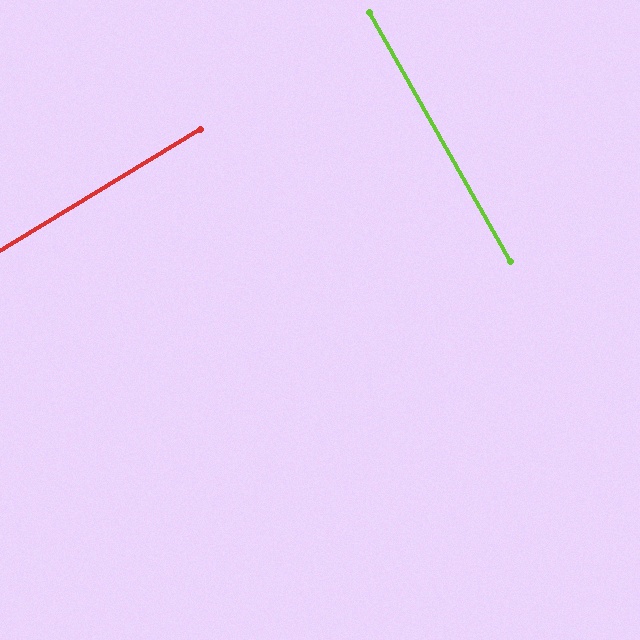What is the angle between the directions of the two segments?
Approximately 88 degrees.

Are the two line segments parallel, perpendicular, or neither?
Perpendicular — they meet at approximately 88°.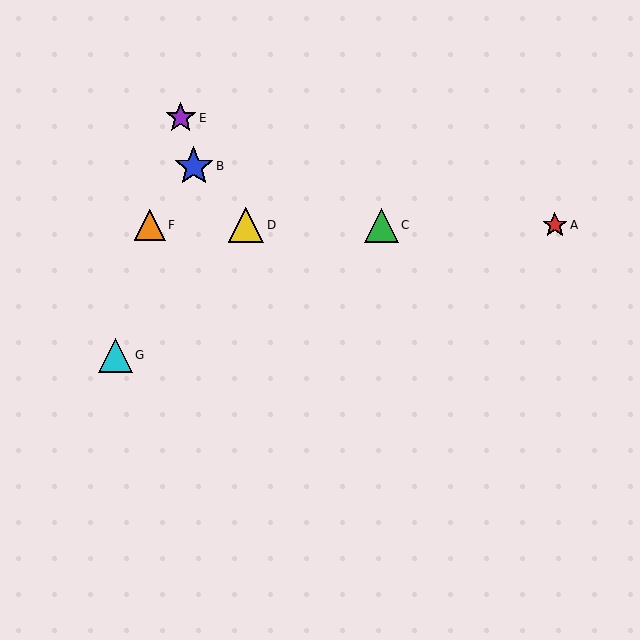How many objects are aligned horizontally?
4 objects (A, C, D, F) are aligned horizontally.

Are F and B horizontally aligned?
No, F is at y≈225 and B is at y≈166.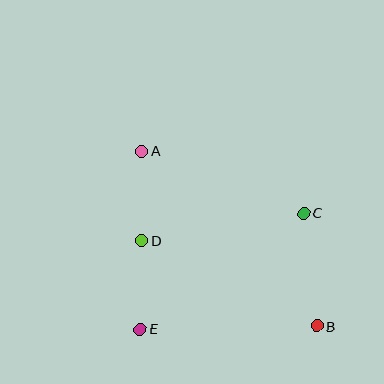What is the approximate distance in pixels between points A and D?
The distance between A and D is approximately 89 pixels.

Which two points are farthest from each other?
Points A and B are farthest from each other.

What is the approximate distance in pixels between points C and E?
The distance between C and E is approximately 200 pixels.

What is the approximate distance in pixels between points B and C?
The distance between B and C is approximately 114 pixels.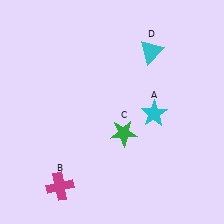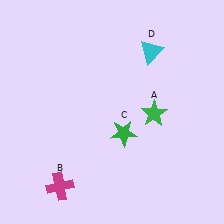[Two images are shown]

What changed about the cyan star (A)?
In Image 1, A is cyan. In Image 2, it changed to green.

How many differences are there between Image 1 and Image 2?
There is 1 difference between the two images.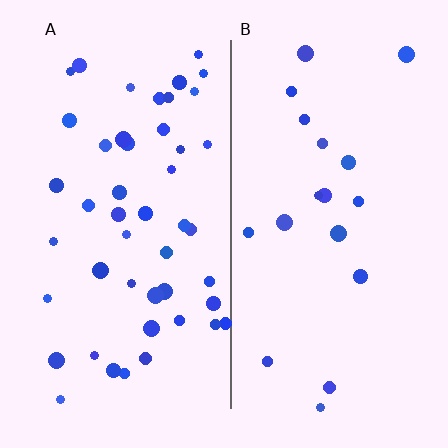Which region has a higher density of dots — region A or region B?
A (the left).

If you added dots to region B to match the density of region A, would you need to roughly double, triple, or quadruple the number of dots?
Approximately triple.